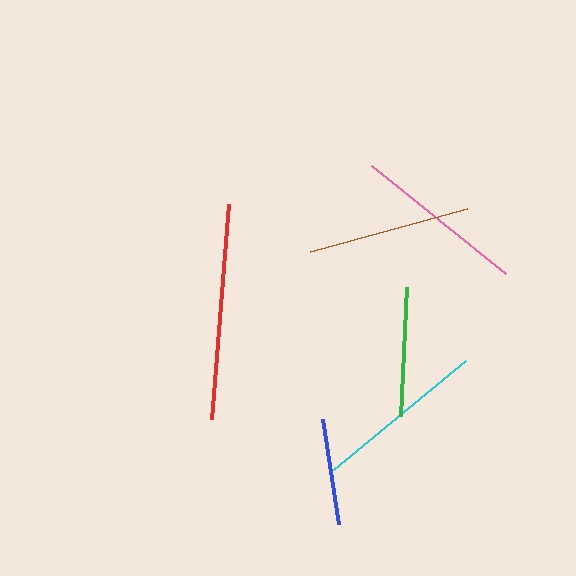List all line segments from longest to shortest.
From longest to shortest: red, pink, cyan, brown, green, blue.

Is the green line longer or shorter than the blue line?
The green line is longer than the blue line.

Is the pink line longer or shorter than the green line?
The pink line is longer than the green line.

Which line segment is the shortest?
The blue line is the shortest at approximately 106 pixels.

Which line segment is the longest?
The red line is the longest at approximately 216 pixels.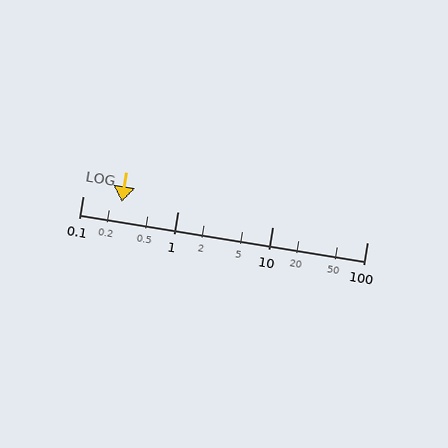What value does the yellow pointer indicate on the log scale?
The pointer indicates approximately 0.26.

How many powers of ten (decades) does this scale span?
The scale spans 3 decades, from 0.1 to 100.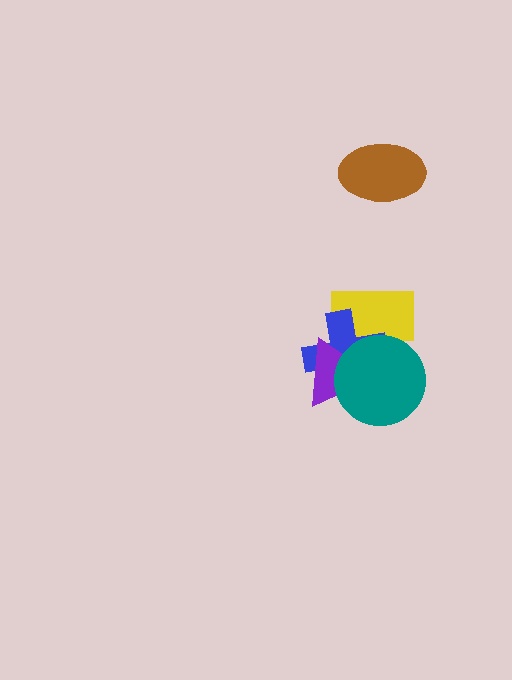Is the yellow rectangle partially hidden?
Yes, it is partially covered by another shape.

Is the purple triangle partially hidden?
Yes, it is partially covered by another shape.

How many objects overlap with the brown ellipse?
0 objects overlap with the brown ellipse.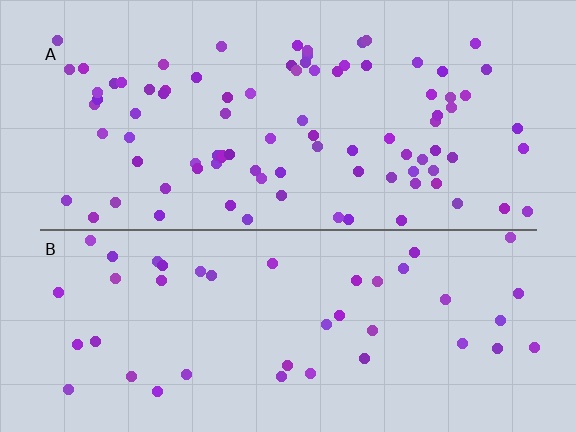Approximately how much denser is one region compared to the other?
Approximately 2.1× — region A over region B.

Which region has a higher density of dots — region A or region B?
A (the top).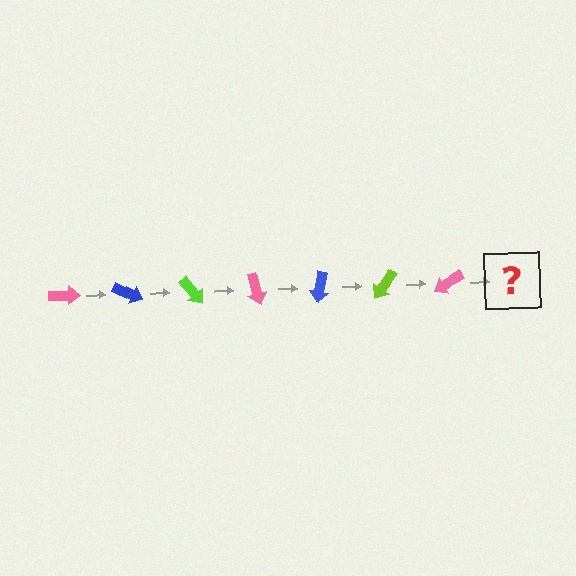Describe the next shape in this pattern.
It should be a blue arrow, rotated 175 degrees from the start.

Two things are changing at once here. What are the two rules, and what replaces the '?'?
The two rules are that it rotates 25 degrees each step and the color cycles through pink, blue, and lime. The '?' should be a blue arrow, rotated 175 degrees from the start.